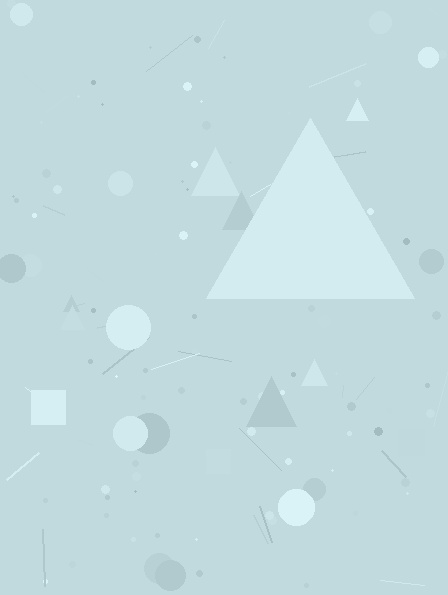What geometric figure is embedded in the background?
A triangle is embedded in the background.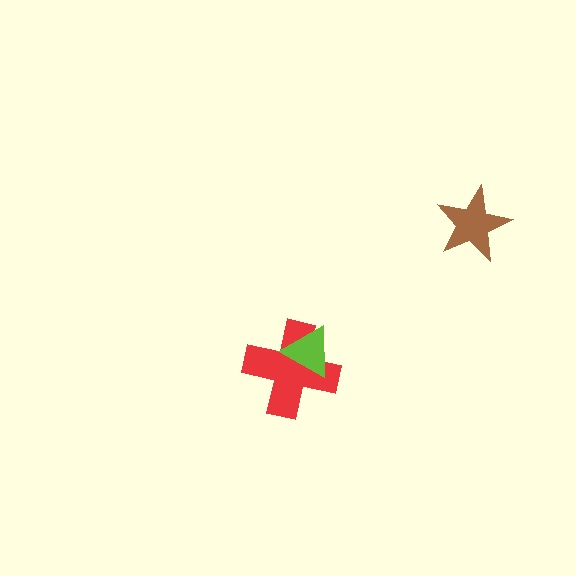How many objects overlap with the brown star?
0 objects overlap with the brown star.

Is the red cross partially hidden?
Yes, it is partially covered by another shape.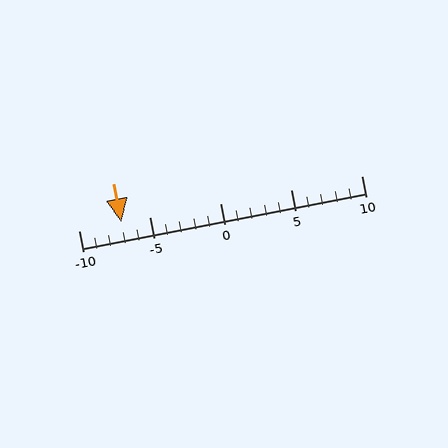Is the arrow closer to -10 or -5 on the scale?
The arrow is closer to -5.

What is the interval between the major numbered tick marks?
The major tick marks are spaced 5 units apart.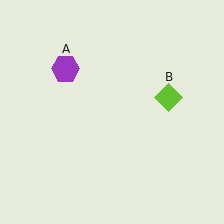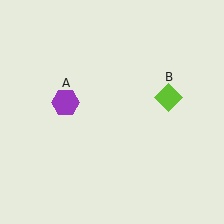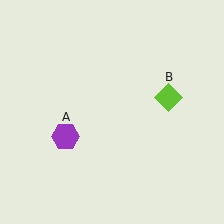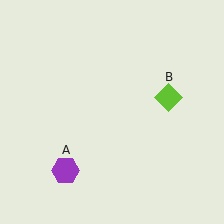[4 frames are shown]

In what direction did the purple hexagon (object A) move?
The purple hexagon (object A) moved down.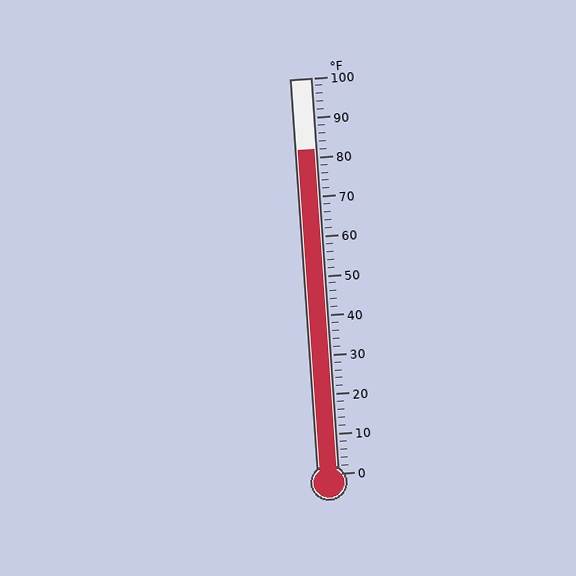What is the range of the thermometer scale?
The thermometer scale ranges from 0°F to 100°F.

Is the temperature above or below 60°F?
The temperature is above 60°F.